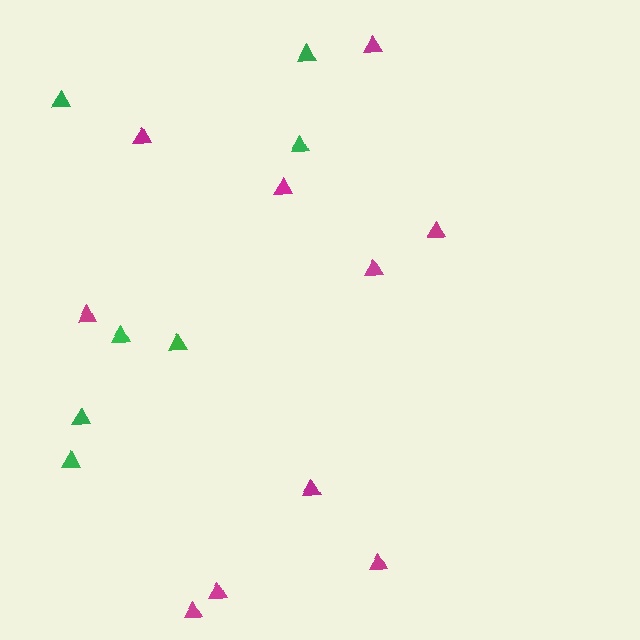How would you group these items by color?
There are 2 groups: one group of green triangles (7) and one group of magenta triangles (10).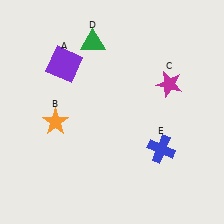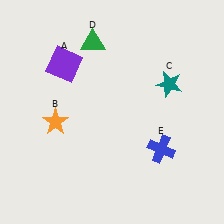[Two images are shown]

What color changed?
The star (C) changed from magenta in Image 1 to teal in Image 2.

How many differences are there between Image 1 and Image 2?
There is 1 difference between the two images.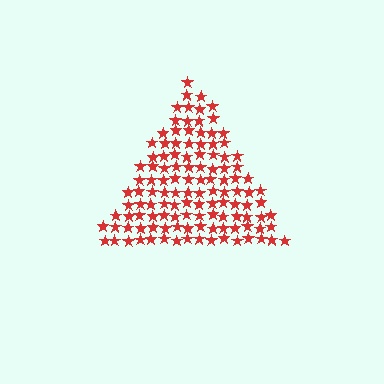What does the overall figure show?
The overall figure shows a triangle.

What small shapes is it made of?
It is made of small stars.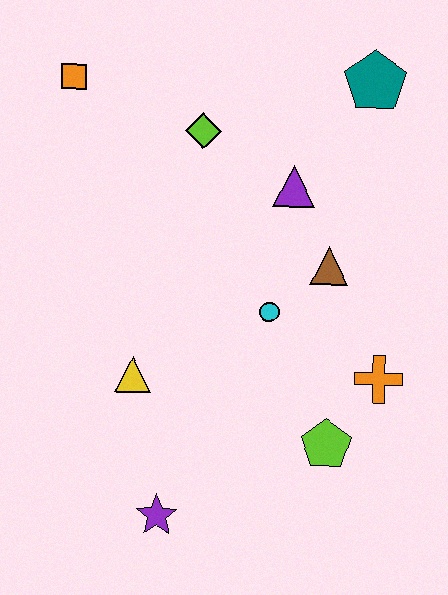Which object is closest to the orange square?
The lime diamond is closest to the orange square.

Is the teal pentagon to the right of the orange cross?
No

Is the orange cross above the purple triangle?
No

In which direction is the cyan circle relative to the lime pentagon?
The cyan circle is above the lime pentagon.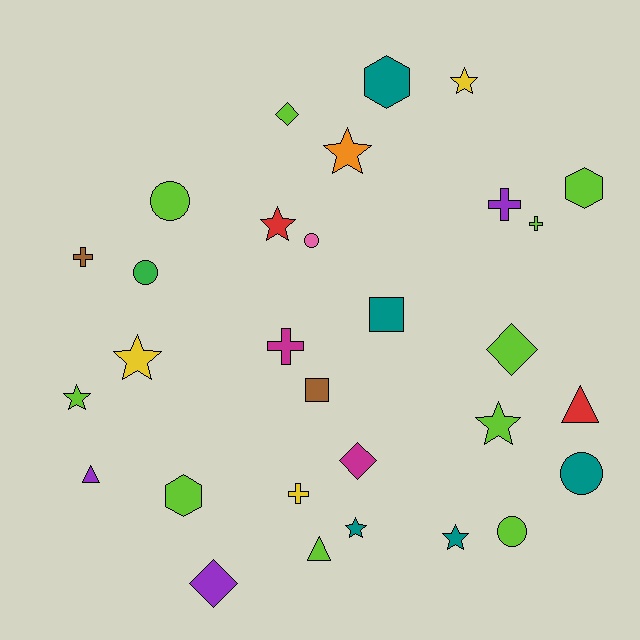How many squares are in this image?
There are 2 squares.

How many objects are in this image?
There are 30 objects.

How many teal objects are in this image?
There are 5 teal objects.